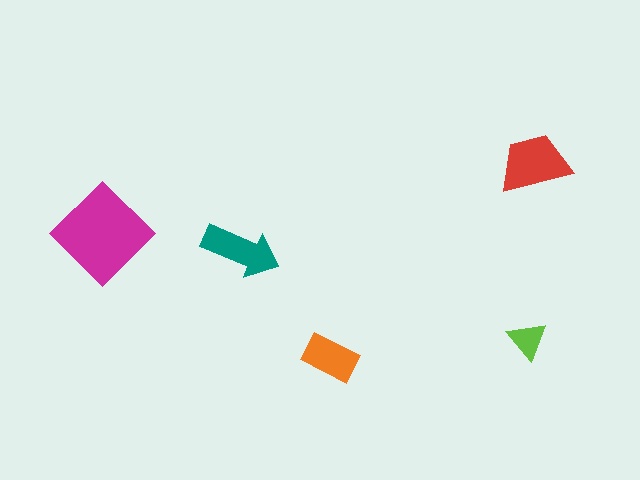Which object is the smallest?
The lime triangle.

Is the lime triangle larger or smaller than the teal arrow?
Smaller.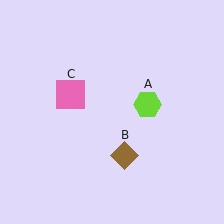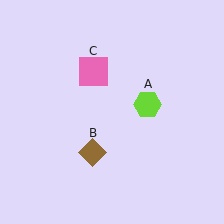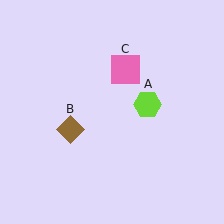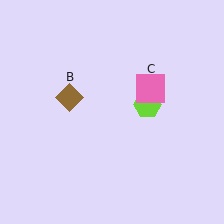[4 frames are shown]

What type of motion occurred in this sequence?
The brown diamond (object B), pink square (object C) rotated clockwise around the center of the scene.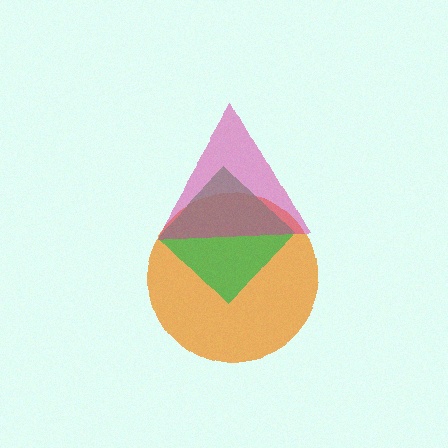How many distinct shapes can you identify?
There are 3 distinct shapes: an orange circle, a green diamond, a magenta triangle.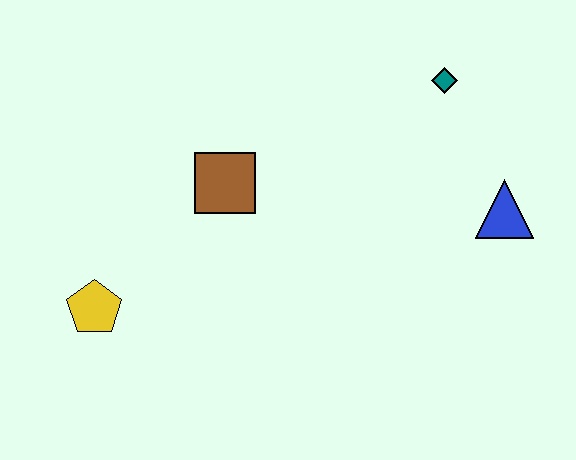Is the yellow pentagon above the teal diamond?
No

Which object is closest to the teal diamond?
The blue triangle is closest to the teal diamond.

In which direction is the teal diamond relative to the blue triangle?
The teal diamond is above the blue triangle.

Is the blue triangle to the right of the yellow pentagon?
Yes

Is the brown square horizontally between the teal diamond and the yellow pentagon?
Yes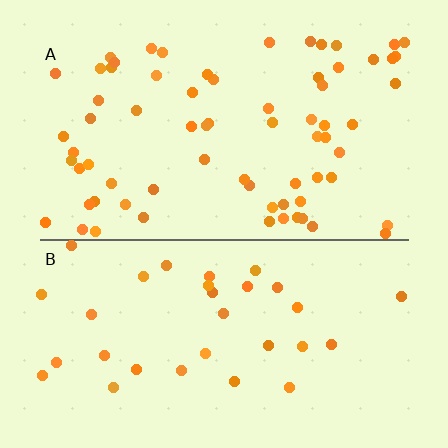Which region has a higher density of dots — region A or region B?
A (the top).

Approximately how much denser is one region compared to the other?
Approximately 2.2× — region A over region B.